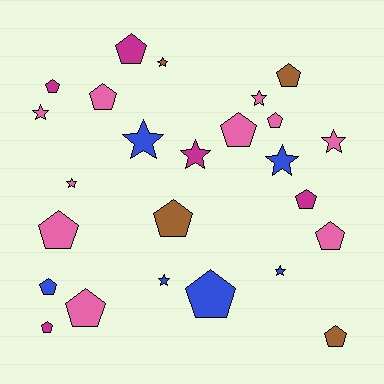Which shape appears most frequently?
Pentagon, with 15 objects.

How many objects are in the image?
There are 25 objects.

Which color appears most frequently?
Pink, with 10 objects.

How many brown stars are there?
There is 1 brown star.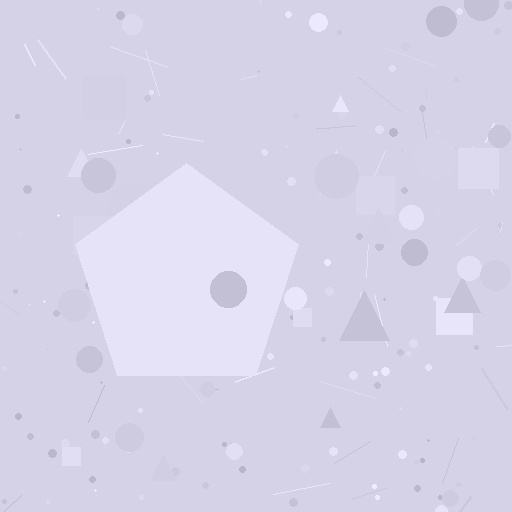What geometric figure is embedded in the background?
A pentagon is embedded in the background.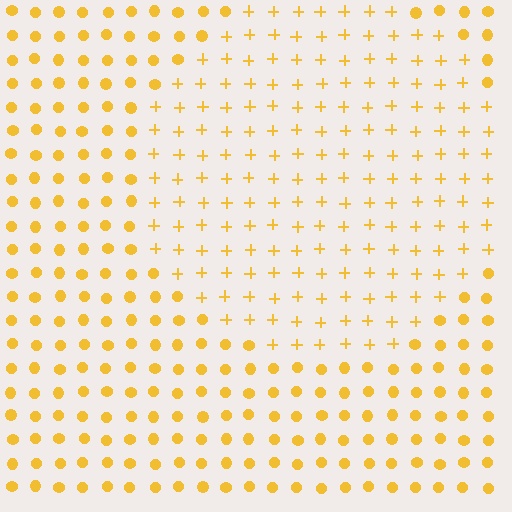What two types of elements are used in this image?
The image uses plus signs inside the circle region and circles outside it.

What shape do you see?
I see a circle.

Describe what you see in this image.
The image is filled with small yellow elements arranged in a uniform grid. A circle-shaped region contains plus signs, while the surrounding area contains circles. The boundary is defined purely by the change in element shape.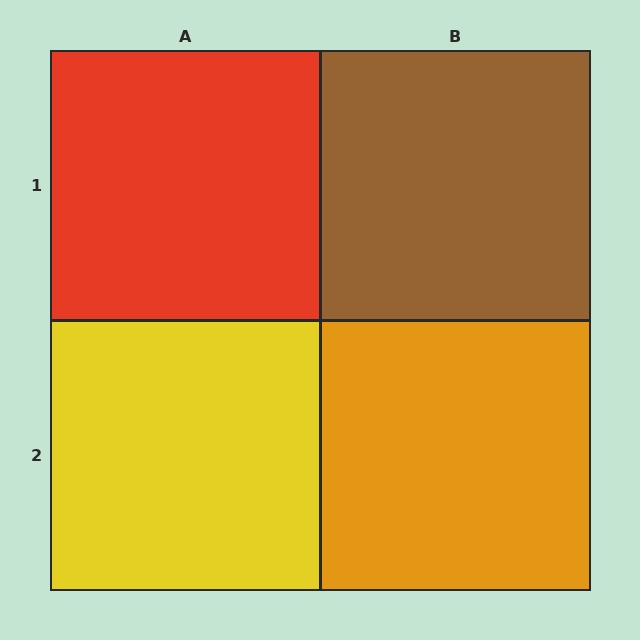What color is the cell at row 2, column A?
Yellow.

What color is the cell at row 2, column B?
Orange.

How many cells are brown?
1 cell is brown.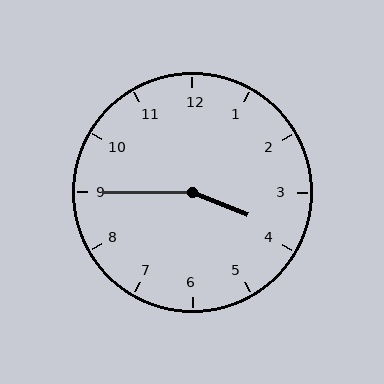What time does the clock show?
3:45.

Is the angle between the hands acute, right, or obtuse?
It is obtuse.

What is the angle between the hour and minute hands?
Approximately 158 degrees.